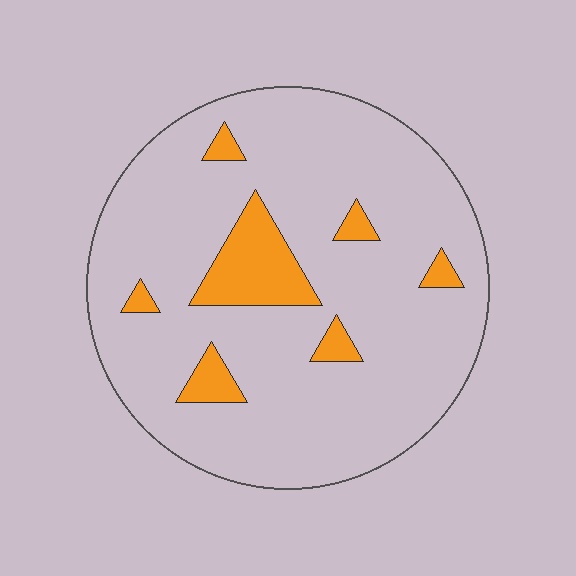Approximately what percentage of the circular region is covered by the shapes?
Approximately 10%.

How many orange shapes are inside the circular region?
7.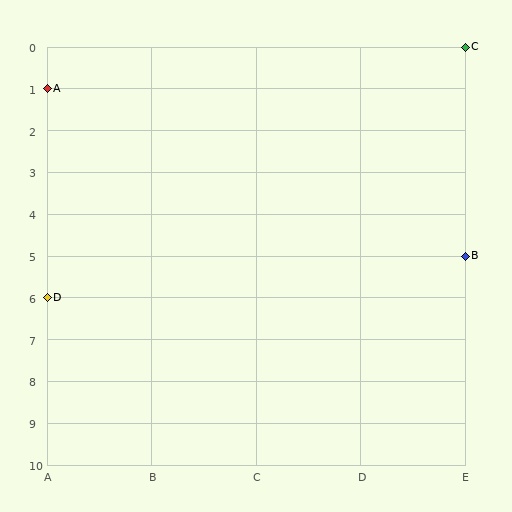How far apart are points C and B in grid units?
Points C and B are 5 rows apart.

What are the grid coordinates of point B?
Point B is at grid coordinates (E, 5).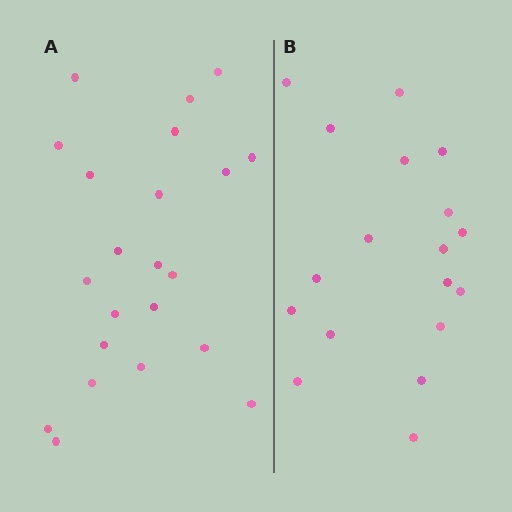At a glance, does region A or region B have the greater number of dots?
Region A (the left region) has more dots.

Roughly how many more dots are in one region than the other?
Region A has about 4 more dots than region B.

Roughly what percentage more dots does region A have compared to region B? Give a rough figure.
About 20% more.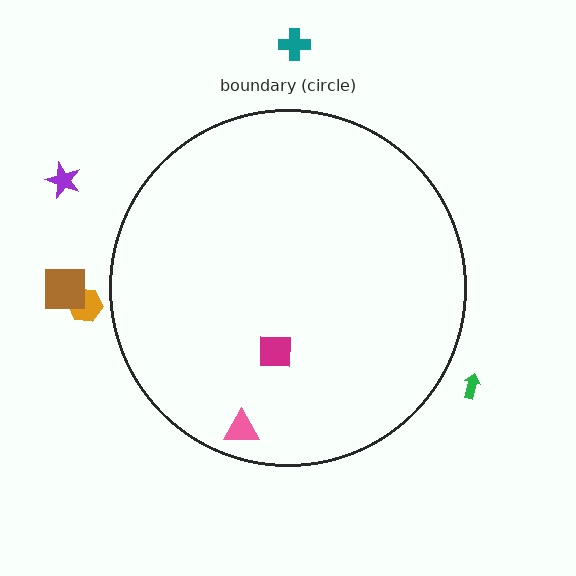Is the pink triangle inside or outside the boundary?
Inside.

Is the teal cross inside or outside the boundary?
Outside.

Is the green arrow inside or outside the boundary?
Outside.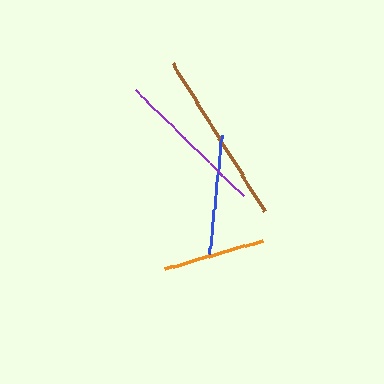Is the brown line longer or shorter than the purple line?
The brown line is longer than the purple line.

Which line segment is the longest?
The brown line is the longest at approximately 173 pixels.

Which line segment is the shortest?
The orange line is the shortest at approximately 103 pixels.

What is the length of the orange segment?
The orange segment is approximately 103 pixels long.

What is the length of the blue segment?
The blue segment is approximately 121 pixels long.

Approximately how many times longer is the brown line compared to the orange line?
The brown line is approximately 1.7 times the length of the orange line.